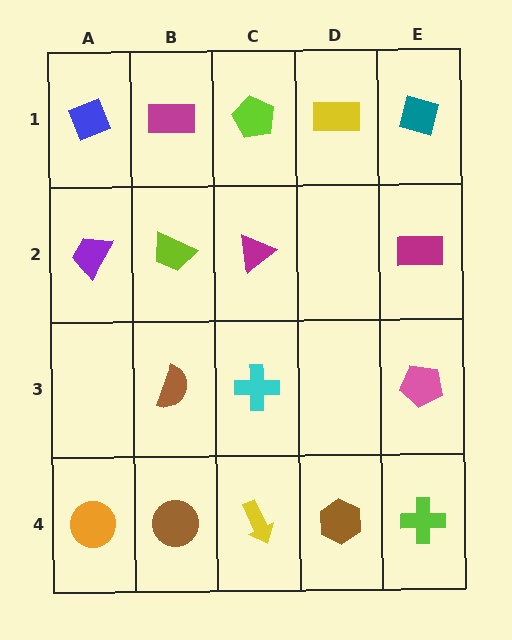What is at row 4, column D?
A brown hexagon.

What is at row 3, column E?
A pink pentagon.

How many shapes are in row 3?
3 shapes.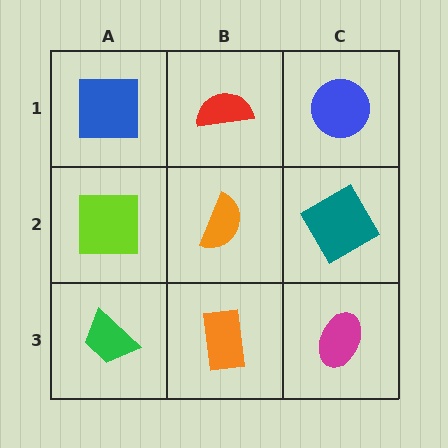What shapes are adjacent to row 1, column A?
A lime square (row 2, column A), a red semicircle (row 1, column B).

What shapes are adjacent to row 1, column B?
An orange semicircle (row 2, column B), a blue square (row 1, column A), a blue circle (row 1, column C).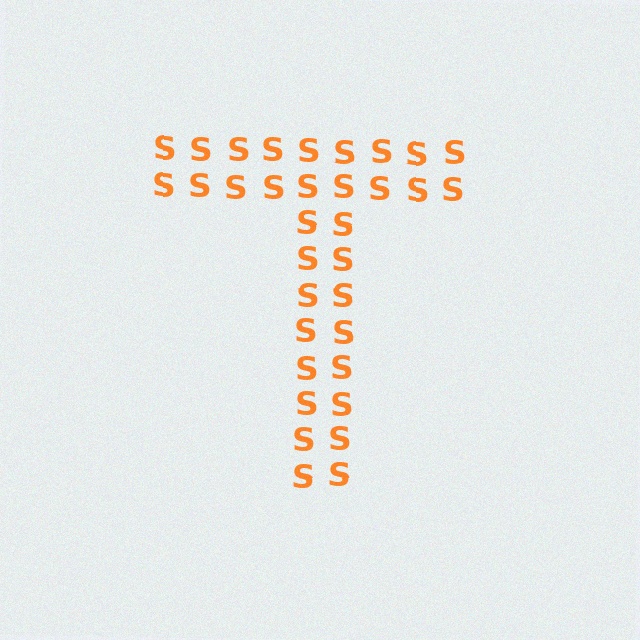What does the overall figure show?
The overall figure shows the letter T.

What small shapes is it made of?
It is made of small letter S's.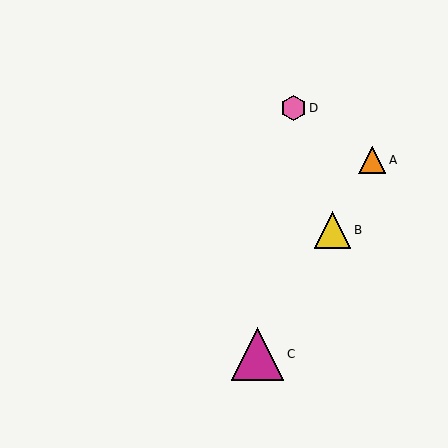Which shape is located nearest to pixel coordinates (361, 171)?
The orange triangle (labeled A) at (372, 160) is nearest to that location.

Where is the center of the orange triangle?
The center of the orange triangle is at (372, 160).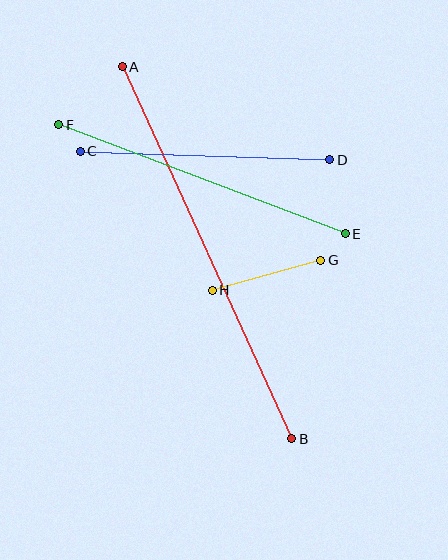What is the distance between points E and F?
The distance is approximately 306 pixels.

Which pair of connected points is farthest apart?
Points A and B are farthest apart.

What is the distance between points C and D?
The distance is approximately 250 pixels.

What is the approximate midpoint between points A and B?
The midpoint is at approximately (207, 253) pixels.